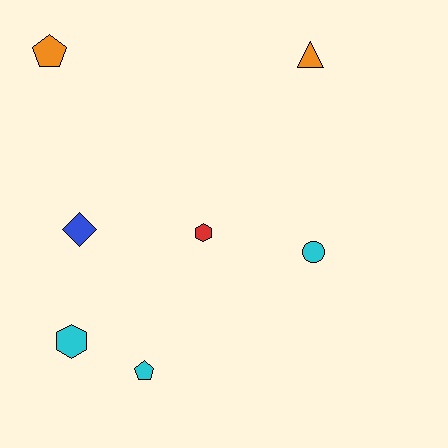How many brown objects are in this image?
There are no brown objects.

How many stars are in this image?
There are no stars.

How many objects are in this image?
There are 7 objects.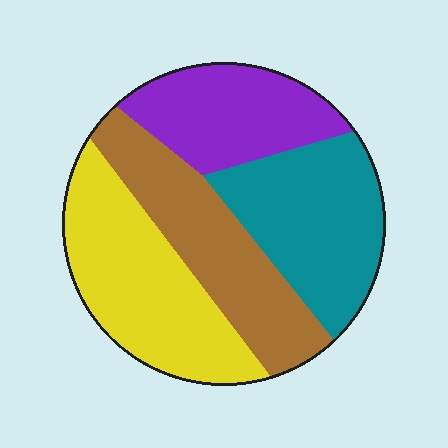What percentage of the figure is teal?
Teal covers roughly 25% of the figure.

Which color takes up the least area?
Purple, at roughly 20%.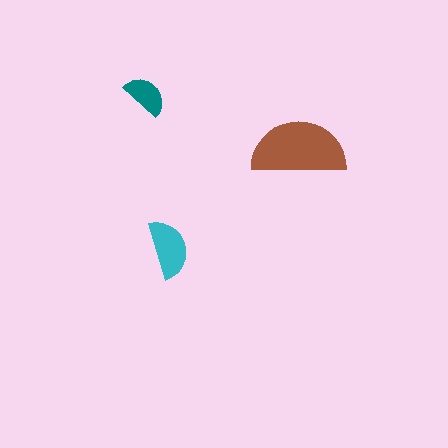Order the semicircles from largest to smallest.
the brown one, the cyan one, the teal one.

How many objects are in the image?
There are 3 objects in the image.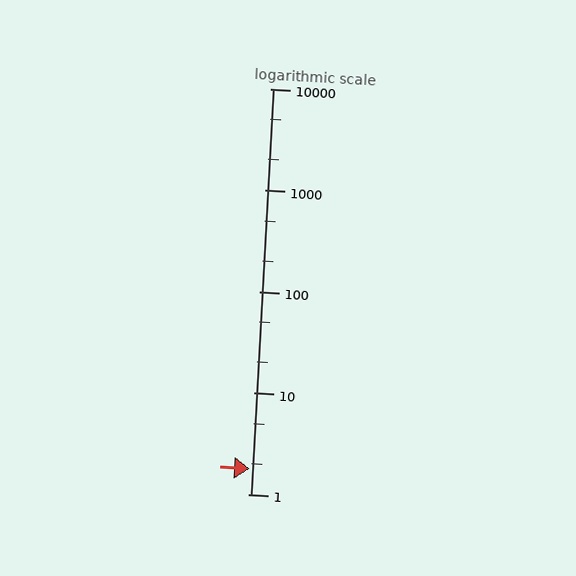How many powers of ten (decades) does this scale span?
The scale spans 4 decades, from 1 to 10000.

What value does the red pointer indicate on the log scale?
The pointer indicates approximately 1.8.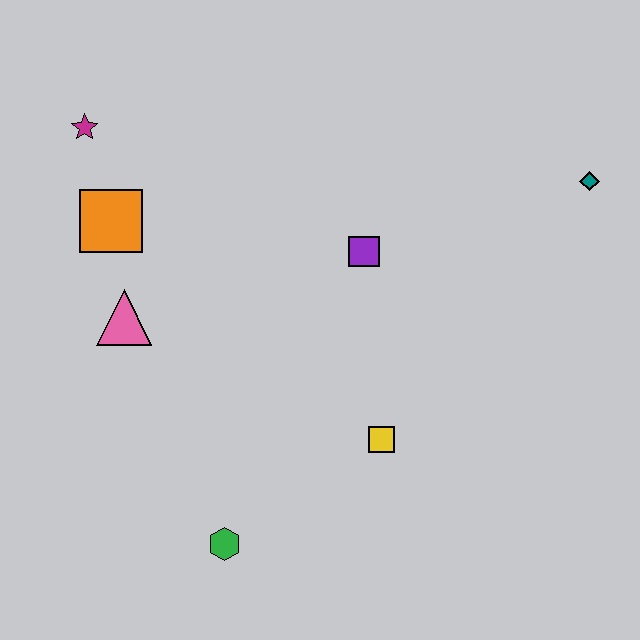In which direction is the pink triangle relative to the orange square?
The pink triangle is below the orange square.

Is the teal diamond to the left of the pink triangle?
No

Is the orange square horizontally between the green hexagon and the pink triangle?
No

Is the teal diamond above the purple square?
Yes